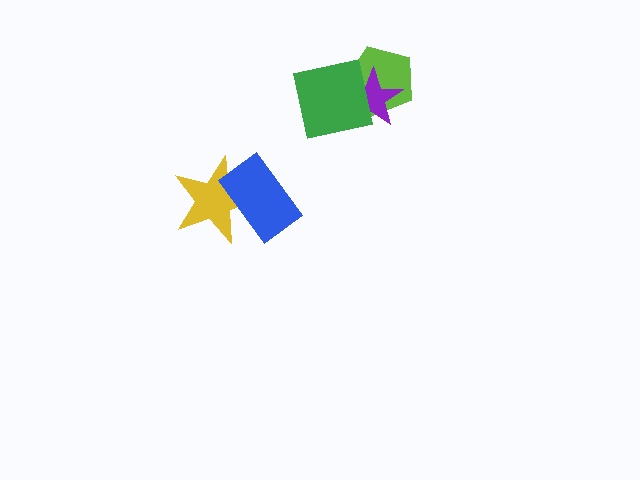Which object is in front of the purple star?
The green square is in front of the purple star.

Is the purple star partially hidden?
Yes, it is partially covered by another shape.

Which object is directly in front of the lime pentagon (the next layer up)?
The purple star is directly in front of the lime pentagon.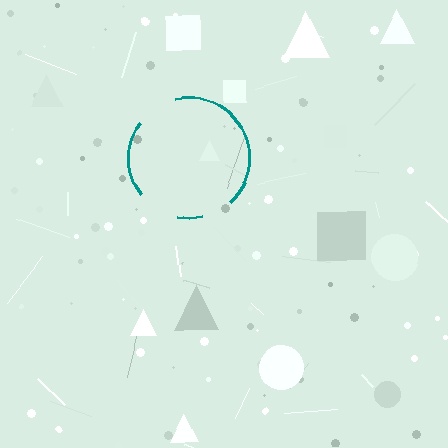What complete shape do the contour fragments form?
The contour fragments form a circle.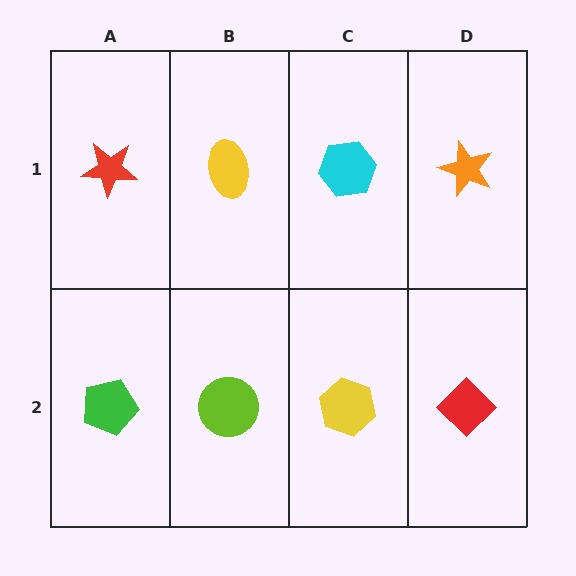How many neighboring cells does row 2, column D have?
2.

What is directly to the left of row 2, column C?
A lime circle.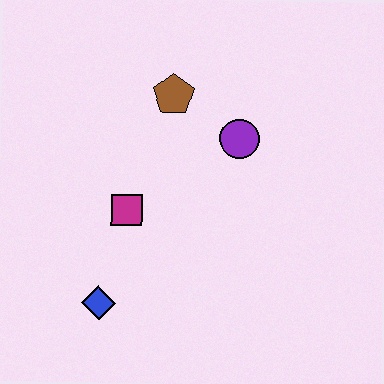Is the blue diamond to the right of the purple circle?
No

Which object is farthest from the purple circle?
The blue diamond is farthest from the purple circle.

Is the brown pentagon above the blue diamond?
Yes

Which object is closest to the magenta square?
The blue diamond is closest to the magenta square.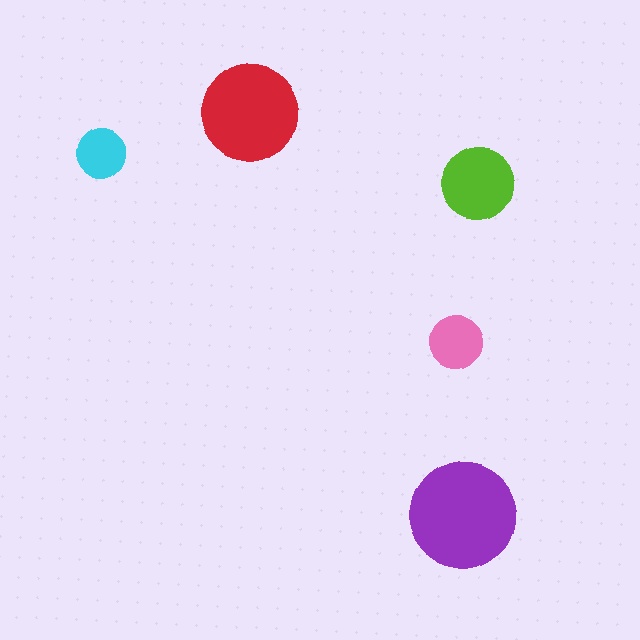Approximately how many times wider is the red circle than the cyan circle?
About 2 times wider.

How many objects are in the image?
There are 5 objects in the image.